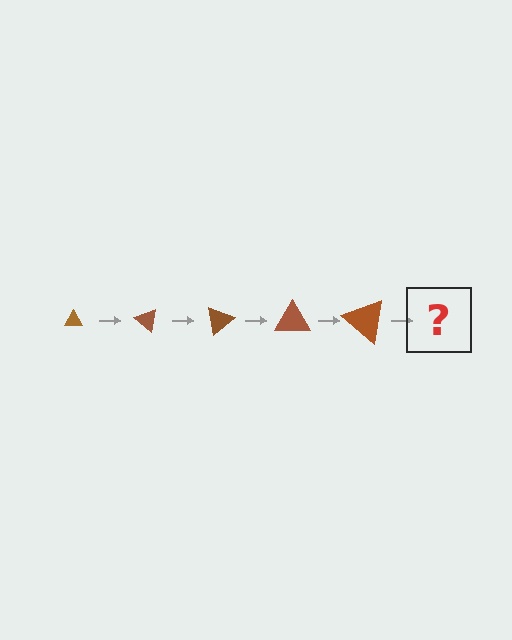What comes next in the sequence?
The next element should be a triangle, larger than the previous one and rotated 200 degrees from the start.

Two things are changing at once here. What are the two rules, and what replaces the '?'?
The two rules are that the triangle grows larger each step and it rotates 40 degrees each step. The '?' should be a triangle, larger than the previous one and rotated 200 degrees from the start.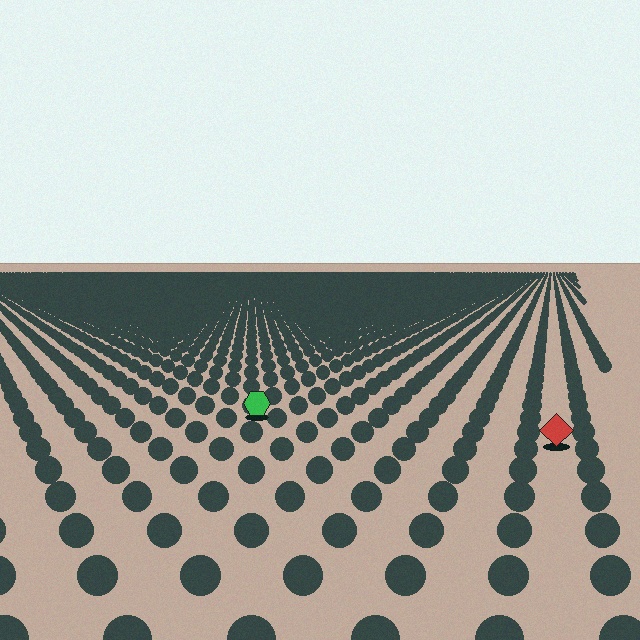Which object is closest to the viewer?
The red diamond is closest. The texture marks near it are larger and more spread out.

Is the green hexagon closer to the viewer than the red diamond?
No. The red diamond is closer — you can tell from the texture gradient: the ground texture is coarser near it.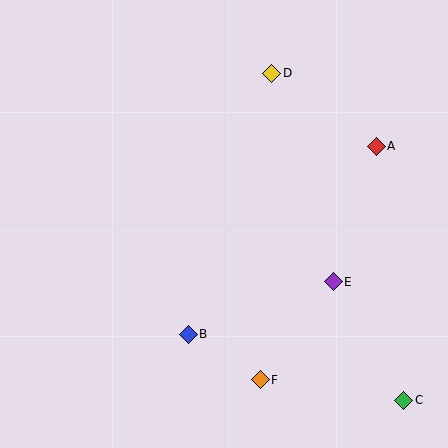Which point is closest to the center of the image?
Point B at (188, 334) is closest to the center.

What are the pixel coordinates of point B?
Point B is at (188, 334).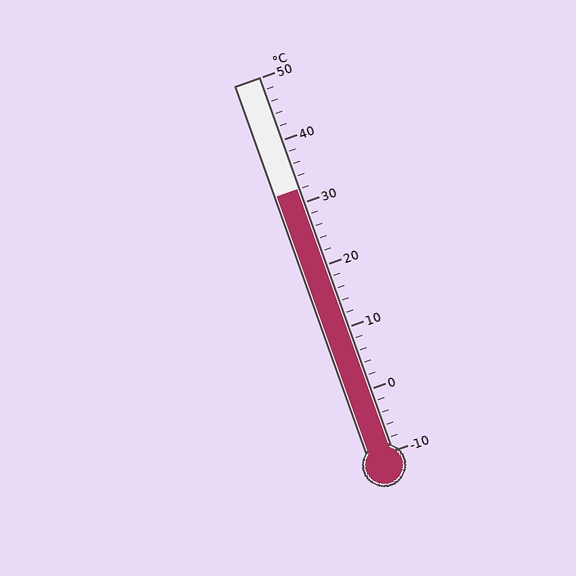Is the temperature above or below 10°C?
The temperature is above 10°C.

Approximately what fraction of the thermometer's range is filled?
The thermometer is filled to approximately 70% of its range.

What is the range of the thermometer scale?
The thermometer scale ranges from -10°C to 50°C.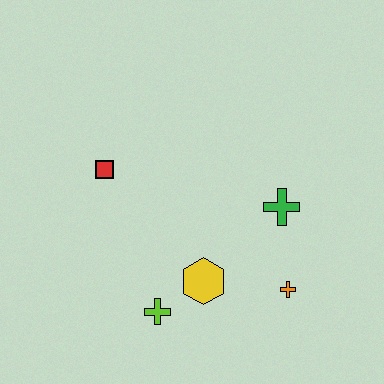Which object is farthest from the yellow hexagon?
The red square is farthest from the yellow hexagon.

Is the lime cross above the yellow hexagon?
No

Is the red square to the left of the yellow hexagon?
Yes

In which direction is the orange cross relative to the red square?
The orange cross is to the right of the red square.